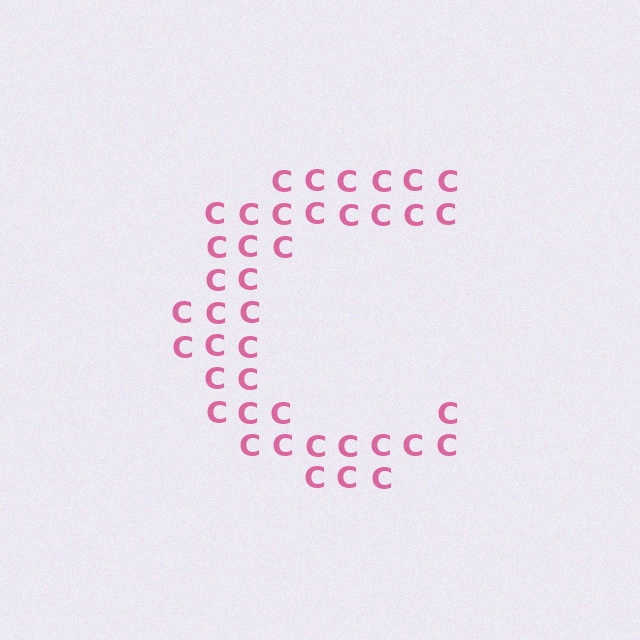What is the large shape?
The large shape is the letter C.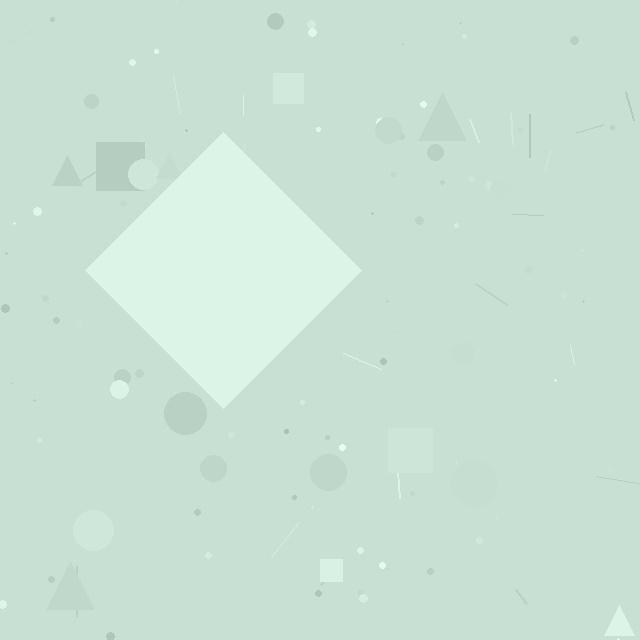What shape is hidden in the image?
A diamond is hidden in the image.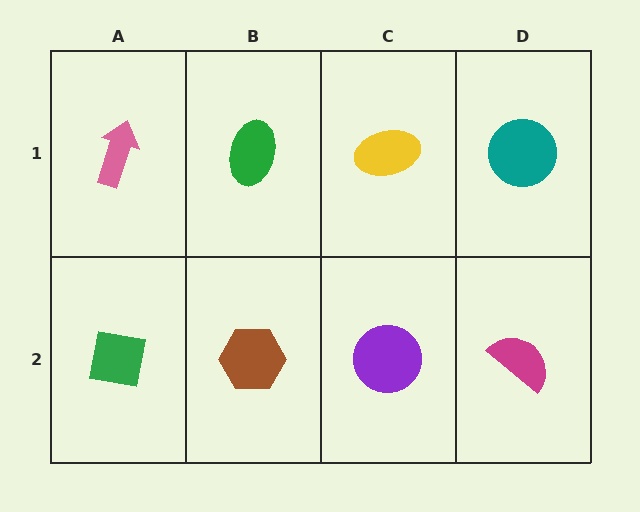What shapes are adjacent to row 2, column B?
A green ellipse (row 1, column B), a green square (row 2, column A), a purple circle (row 2, column C).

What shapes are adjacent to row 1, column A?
A green square (row 2, column A), a green ellipse (row 1, column B).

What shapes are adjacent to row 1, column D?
A magenta semicircle (row 2, column D), a yellow ellipse (row 1, column C).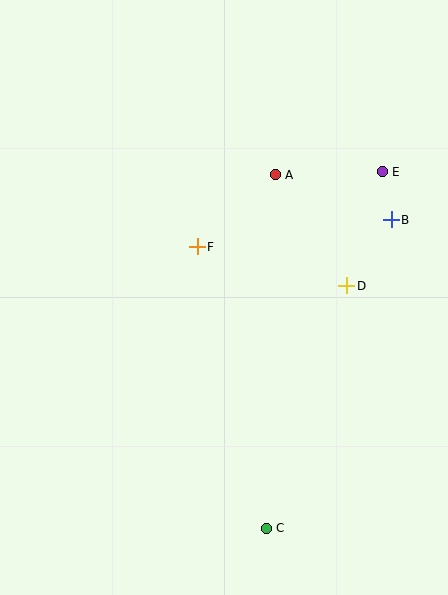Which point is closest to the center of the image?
Point F at (197, 247) is closest to the center.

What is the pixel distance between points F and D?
The distance between F and D is 154 pixels.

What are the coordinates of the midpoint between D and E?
The midpoint between D and E is at (365, 229).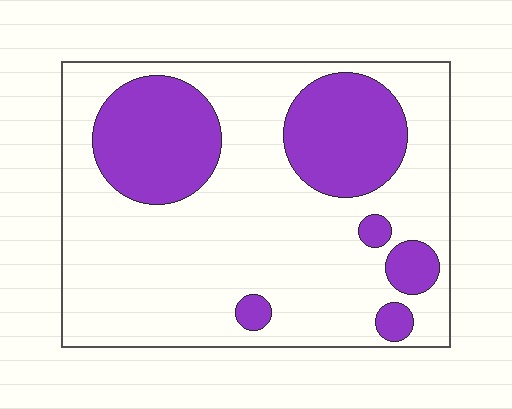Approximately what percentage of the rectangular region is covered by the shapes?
Approximately 30%.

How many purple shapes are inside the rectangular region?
6.